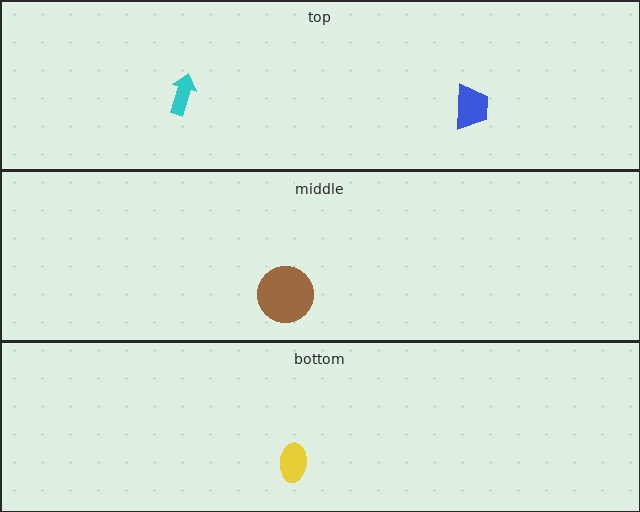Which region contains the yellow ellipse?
The bottom region.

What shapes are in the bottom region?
The yellow ellipse.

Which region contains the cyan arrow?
The top region.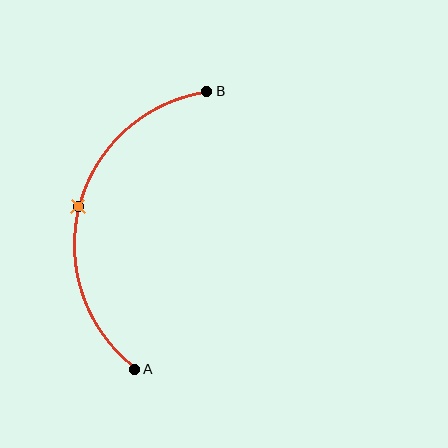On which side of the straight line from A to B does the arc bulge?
The arc bulges to the left of the straight line connecting A and B.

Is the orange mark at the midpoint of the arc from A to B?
Yes. The orange mark lies on the arc at equal arc-length from both A and B — it is the arc midpoint.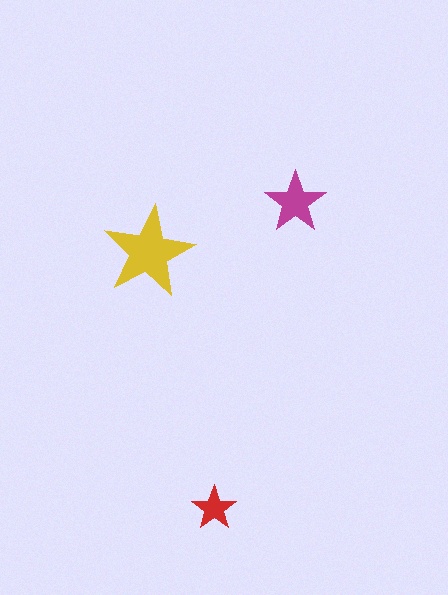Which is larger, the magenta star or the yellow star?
The yellow one.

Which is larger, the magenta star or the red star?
The magenta one.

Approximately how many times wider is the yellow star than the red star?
About 2 times wider.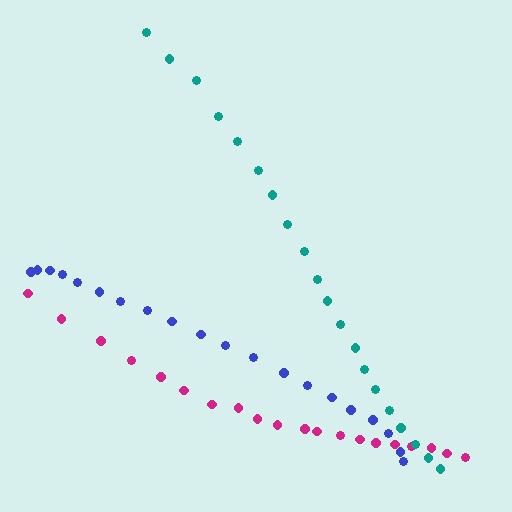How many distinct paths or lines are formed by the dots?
There are 3 distinct paths.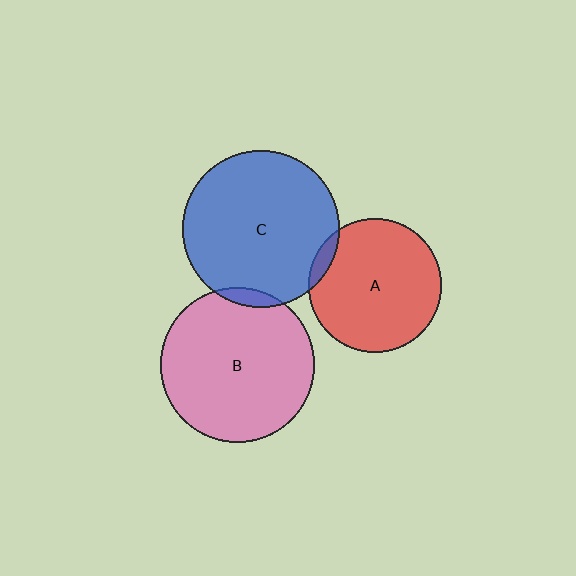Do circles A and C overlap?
Yes.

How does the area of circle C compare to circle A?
Approximately 1.4 times.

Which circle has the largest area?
Circle C (blue).